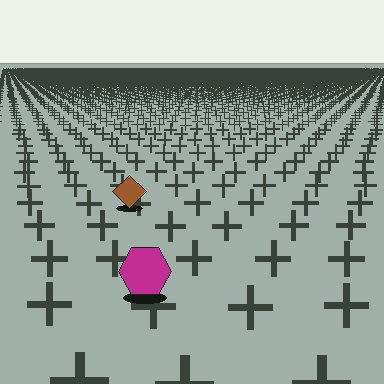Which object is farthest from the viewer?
The brown diamond is farthest from the viewer. It appears smaller and the ground texture around it is denser.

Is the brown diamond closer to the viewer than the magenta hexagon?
No. The magenta hexagon is closer — you can tell from the texture gradient: the ground texture is coarser near it.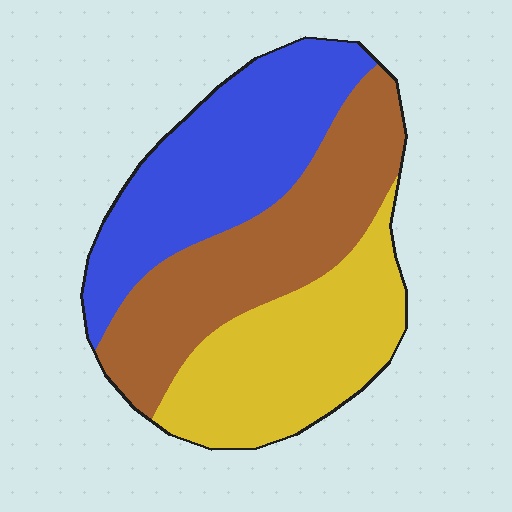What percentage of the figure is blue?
Blue covers 34% of the figure.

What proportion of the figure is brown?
Brown takes up about one third (1/3) of the figure.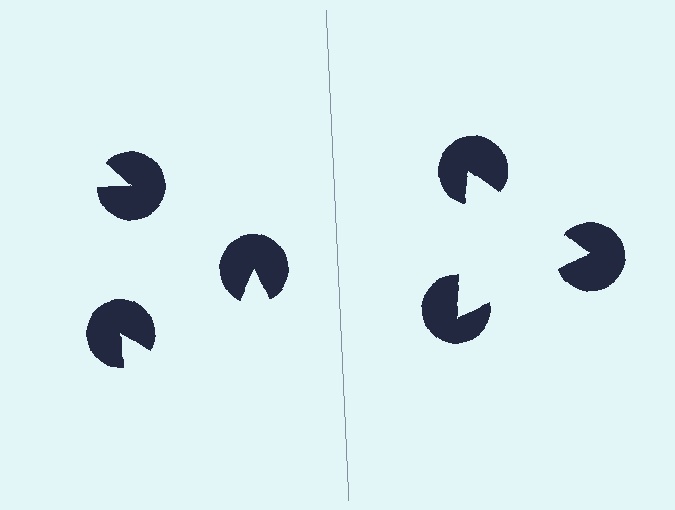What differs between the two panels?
The pac-man discs are positioned identically on both sides; only the wedge orientations differ. On the right they align to a triangle; on the left they are misaligned.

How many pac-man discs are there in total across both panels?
6 — 3 on each side.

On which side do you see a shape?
An illusory triangle appears on the right side. On the left side the wedge cuts are rotated, so no coherent shape forms.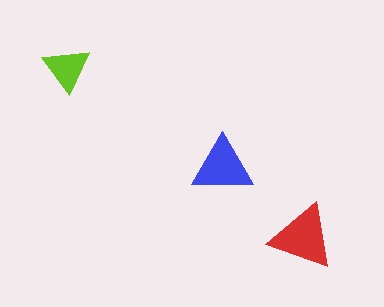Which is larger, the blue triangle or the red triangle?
The red one.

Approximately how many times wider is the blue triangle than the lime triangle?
About 1.5 times wider.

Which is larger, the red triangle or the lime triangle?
The red one.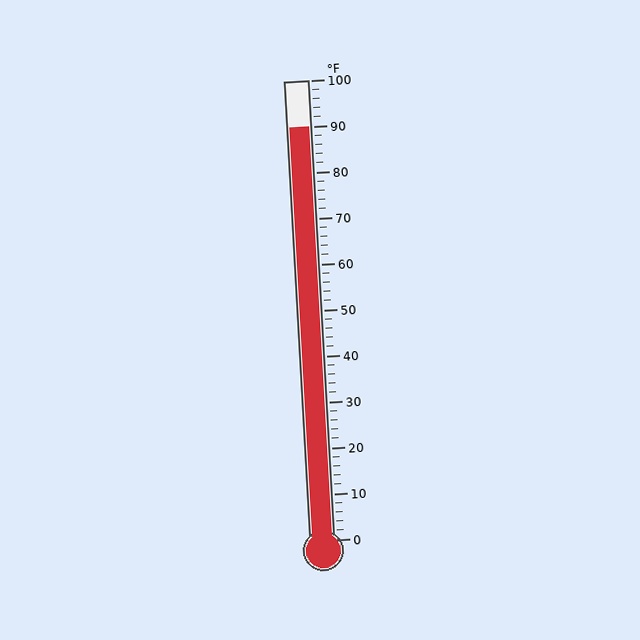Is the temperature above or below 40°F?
The temperature is above 40°F.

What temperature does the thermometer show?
The thermometer shows approximately 90°F.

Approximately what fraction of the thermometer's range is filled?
The thermometer is filled to approximately 90% of its range.